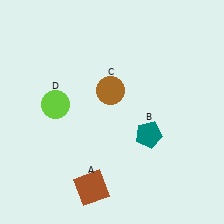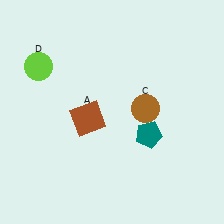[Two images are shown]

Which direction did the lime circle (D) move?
The lime circle (D) moved up.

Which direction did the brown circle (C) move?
The brown circle (C) moved right.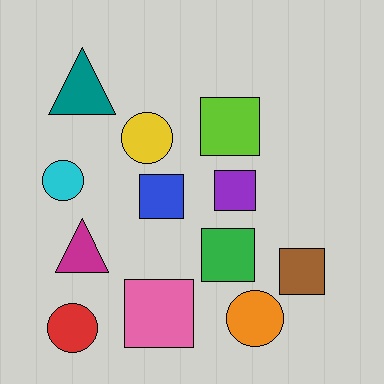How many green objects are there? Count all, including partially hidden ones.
There is 1 green object.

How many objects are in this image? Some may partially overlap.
There are 12 objects.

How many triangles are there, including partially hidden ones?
There are 2 triangles.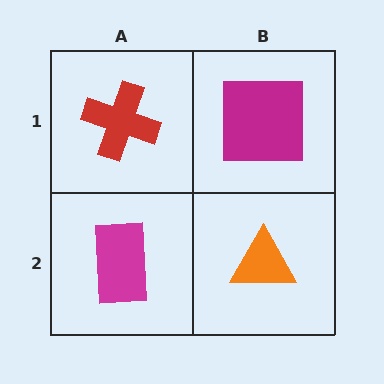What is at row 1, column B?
A magenta square.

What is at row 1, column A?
A red cross.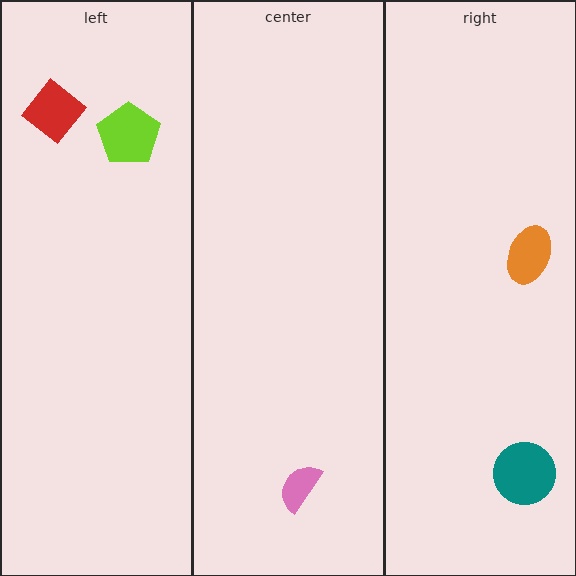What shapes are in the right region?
The teal circle, the orange ellipse.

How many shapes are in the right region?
2.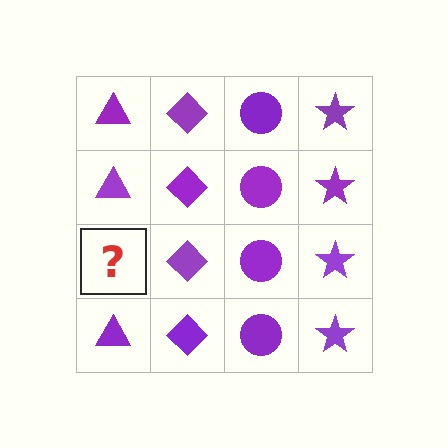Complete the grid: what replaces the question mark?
The question mark should be replaced with a purple triangle.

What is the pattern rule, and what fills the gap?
The rule is that each column has a consistent shape. The gap should be filled with a purple triangle.